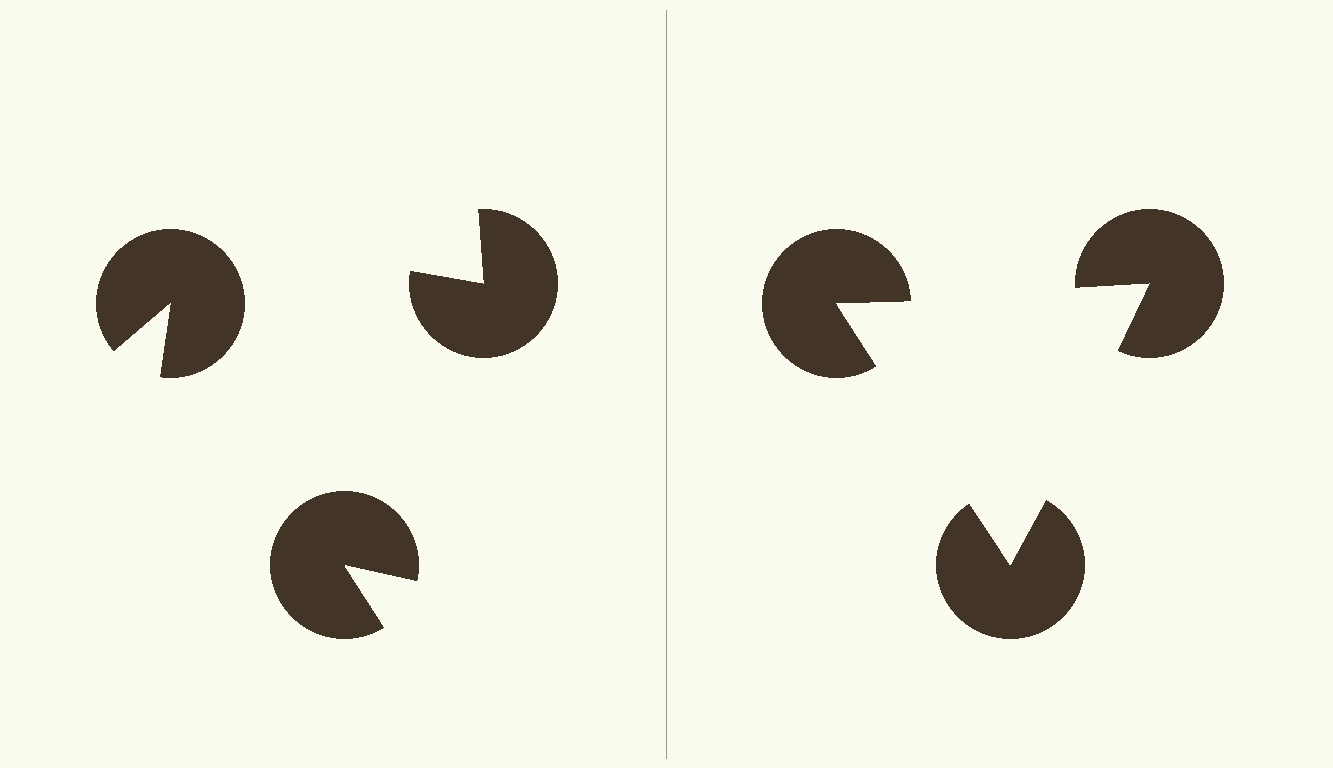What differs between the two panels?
The pac-man discs are positioned identically on both sides; only the wedge orientations differ. On the right they align to a triangle; on the left they are misaligned.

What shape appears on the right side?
An illusory triangle.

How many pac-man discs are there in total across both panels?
6 — 3 on each side.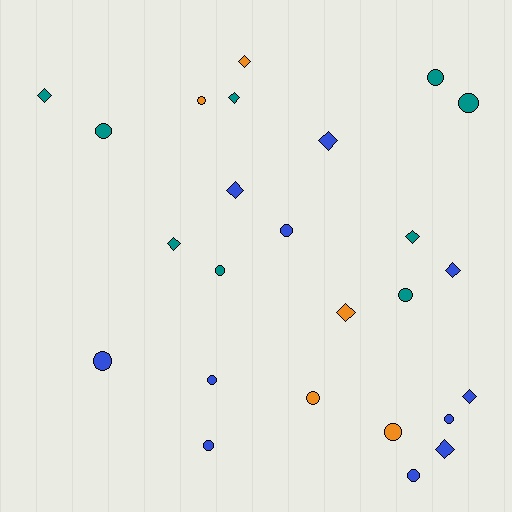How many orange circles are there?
There are 3 orange circles.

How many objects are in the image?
There are 25 objects.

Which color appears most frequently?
Blue, with 11 objects.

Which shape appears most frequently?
Circle, with 14 objects.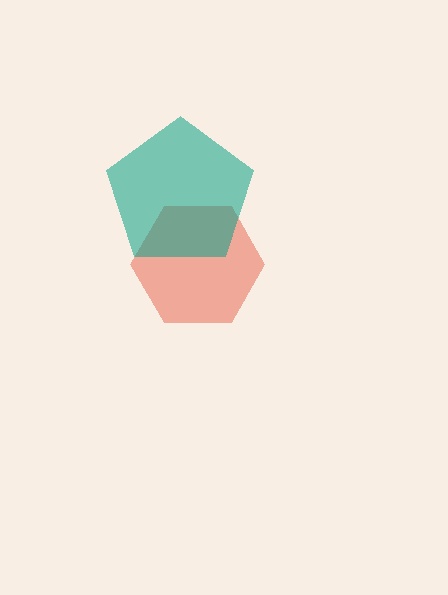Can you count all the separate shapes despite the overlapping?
Yes, there are 2 separate shapes.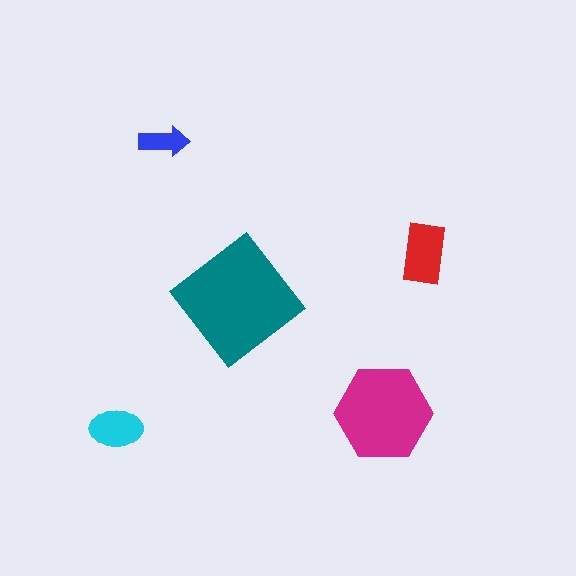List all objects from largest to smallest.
The teal diamond, the magenta hexagon, the red rectangle, the cyan ellipse, the blue arrow.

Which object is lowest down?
The cyan ellipse is bottommost.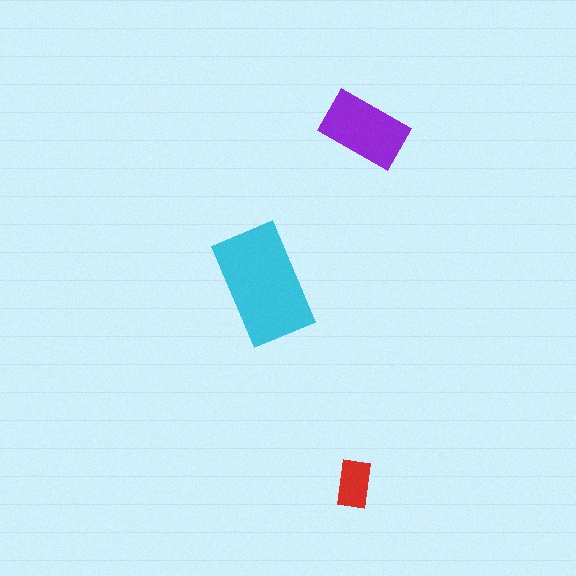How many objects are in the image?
There are 3 objects in the image.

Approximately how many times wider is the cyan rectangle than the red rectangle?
About 2.5 times wider.